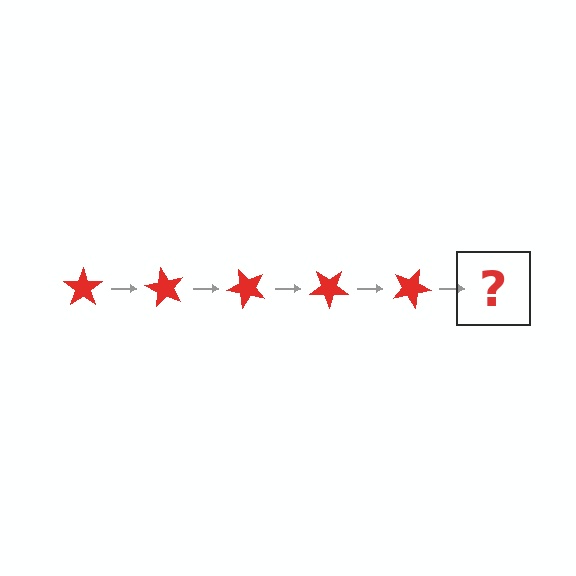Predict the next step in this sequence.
The next step is a red star rotated 300 degrees.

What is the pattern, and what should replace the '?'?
The pattern is that the star rotates 60 degrees each step. The '?' should be a red star rotated 300 degrees.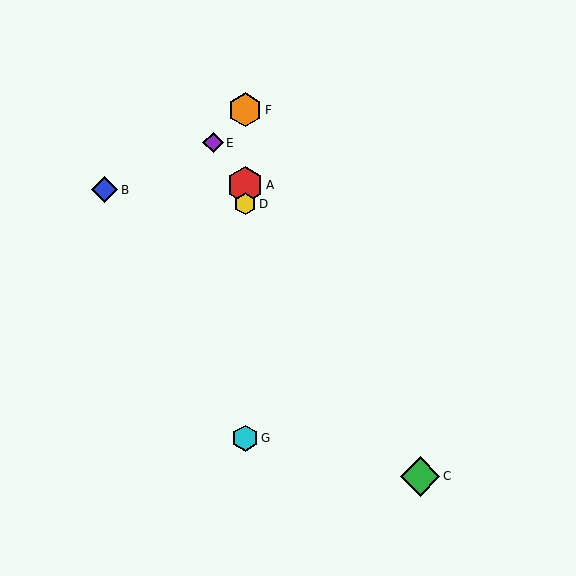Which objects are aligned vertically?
Objects A, D, F, G are aligned vertically.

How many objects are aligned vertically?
4 objects (A, D, F, G) are aligned vertically.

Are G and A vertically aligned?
Yes, both are at x≈245.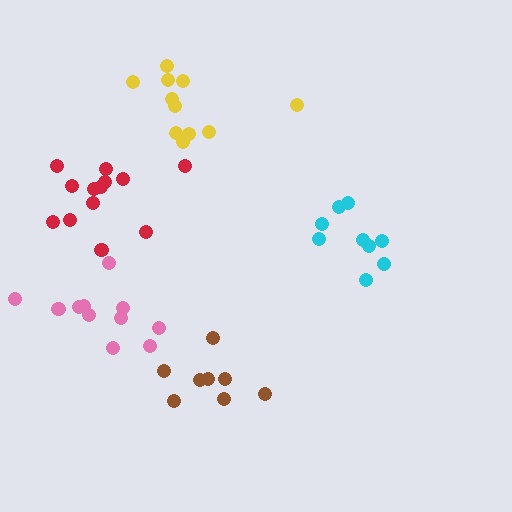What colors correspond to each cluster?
The clusters are colored: red, yellow, pink, cyan, brown.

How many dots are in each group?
Group 1: 13 dots, Group 2: 11 dots, Group 3: 11 dots, Group 4: 9 dots, Group 5: 8 dots (52 total).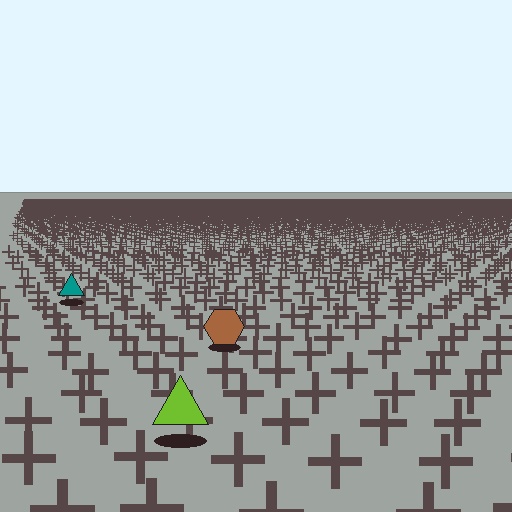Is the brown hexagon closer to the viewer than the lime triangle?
No. The lime triangle is closer — you can tell from the texture gradient: the ground texture is coarser near it.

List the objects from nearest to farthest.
From nearest to farthest: the lime triangle, the brown hexagon, the teal triangle.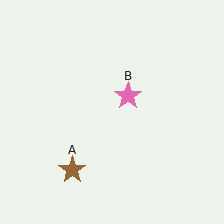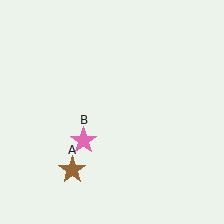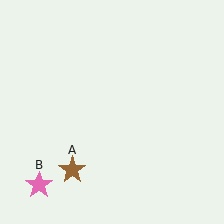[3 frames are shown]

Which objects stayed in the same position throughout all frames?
Brown star (object A) remained stationary.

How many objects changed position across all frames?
1 object changed position: pink star (object B).